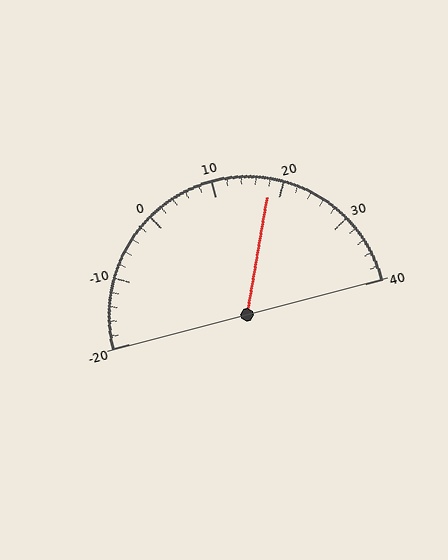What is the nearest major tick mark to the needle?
The nearest major tick mark is 20.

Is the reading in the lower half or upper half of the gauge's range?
The reading is in the upper half of the range (-20 to 40).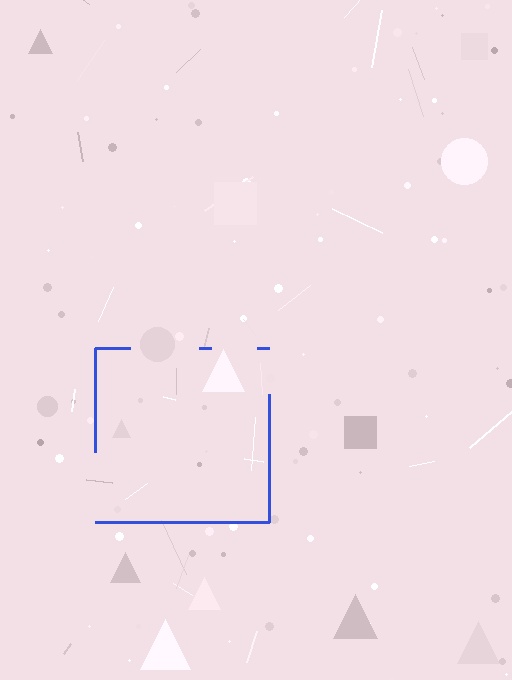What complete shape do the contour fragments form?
The contour fragments form a square.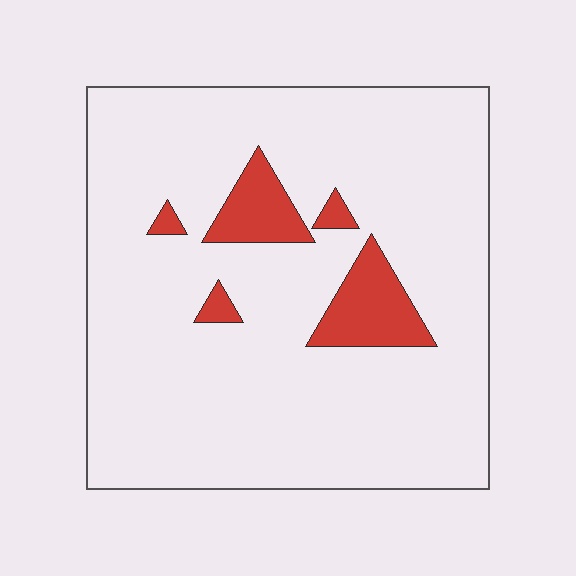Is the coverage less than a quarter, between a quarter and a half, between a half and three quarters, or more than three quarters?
Less than a quarter.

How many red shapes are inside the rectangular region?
5.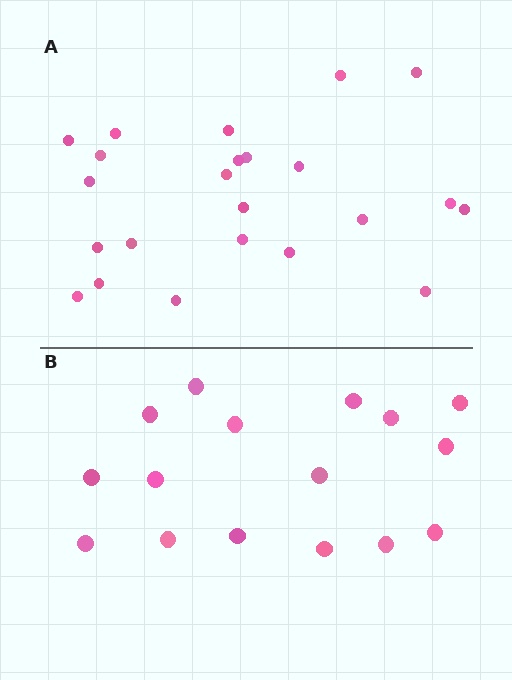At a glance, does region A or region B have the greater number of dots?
Region A (the top region) has more dots.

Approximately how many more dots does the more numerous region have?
Region A has roughly 8 or so more dots than region B.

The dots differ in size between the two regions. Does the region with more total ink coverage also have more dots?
No. Region B has more total ink coverage because its dots are larger, but region A actually contains more individual dots. Total area can be misleading — the number of items is what matters here.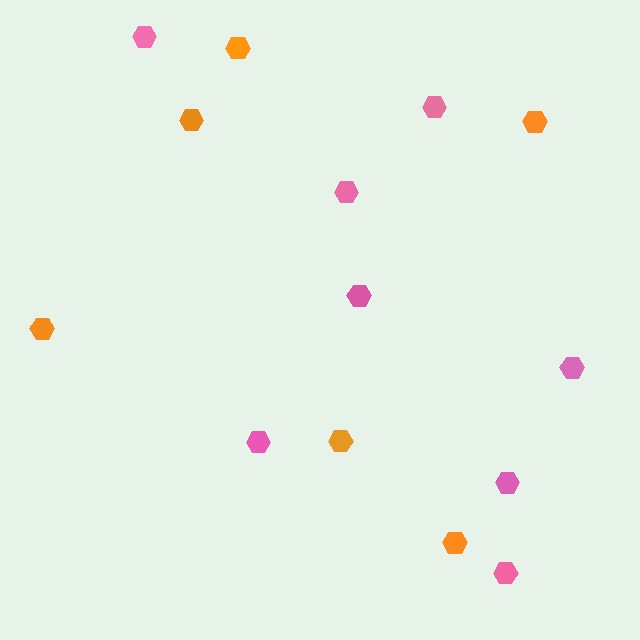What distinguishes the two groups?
There are 2 groups: one group of orange hexagons (6) and one group of pink hexagons (8).